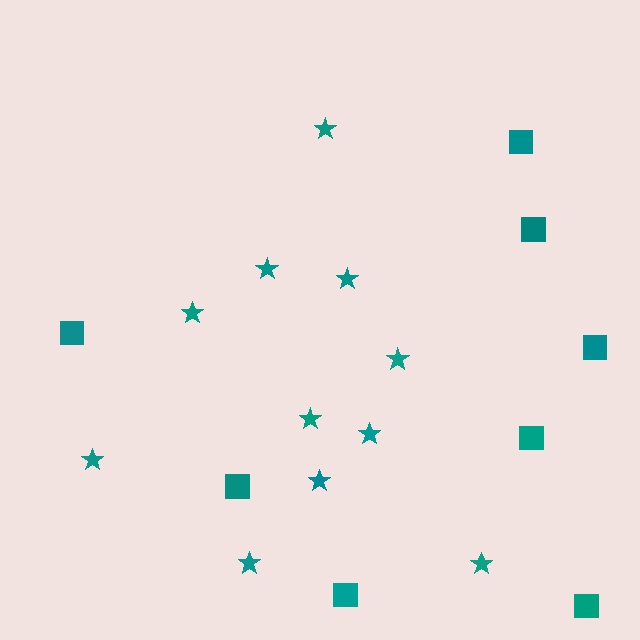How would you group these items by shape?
There are 2 groups: one group of stars (11) and one group of squares (8).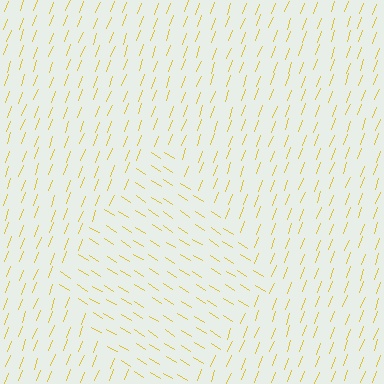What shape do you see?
I see a diamond.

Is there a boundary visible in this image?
Yes, there is a texture boundary formed by a change in line orientation.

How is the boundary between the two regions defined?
The boundary is defined purely by a change in line orientation (approximately 78 degrees difference). All lines are the same color and thickness.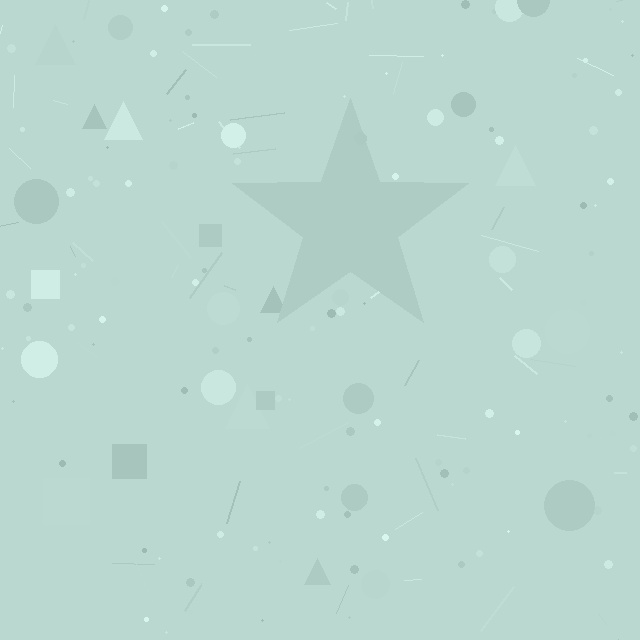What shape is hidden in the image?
A star is hidden in the image.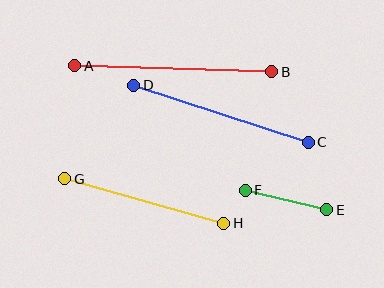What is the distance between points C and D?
The distance is approximately 184 pixels.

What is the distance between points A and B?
The distance is approximately 197 pixels.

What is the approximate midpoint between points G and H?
The midpoint is at approximately (144, 201) pixels.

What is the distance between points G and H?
The distance is approximately 165 pixels.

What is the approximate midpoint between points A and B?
The midpoint is at approximately (173, 69) pixels.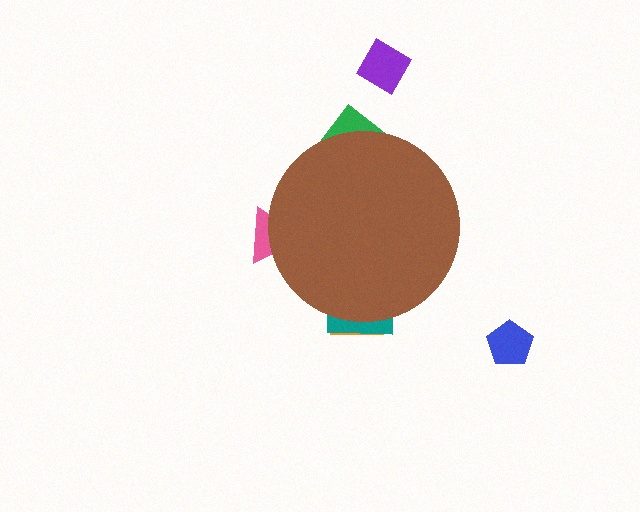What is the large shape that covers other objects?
A brown circle.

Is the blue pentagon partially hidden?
No, the blue pentagon is fully visible.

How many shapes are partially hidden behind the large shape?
4 shapes are partially hidden.